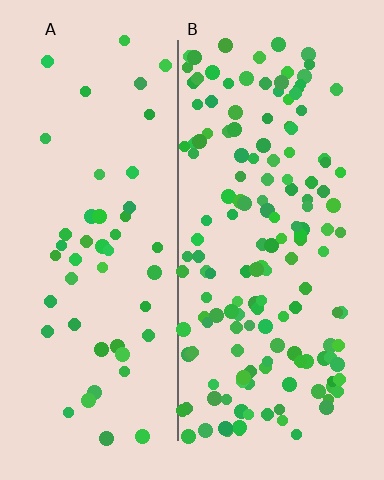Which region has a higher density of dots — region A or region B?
B (the right).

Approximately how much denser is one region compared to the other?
Approximately 3.1× — region B over region A.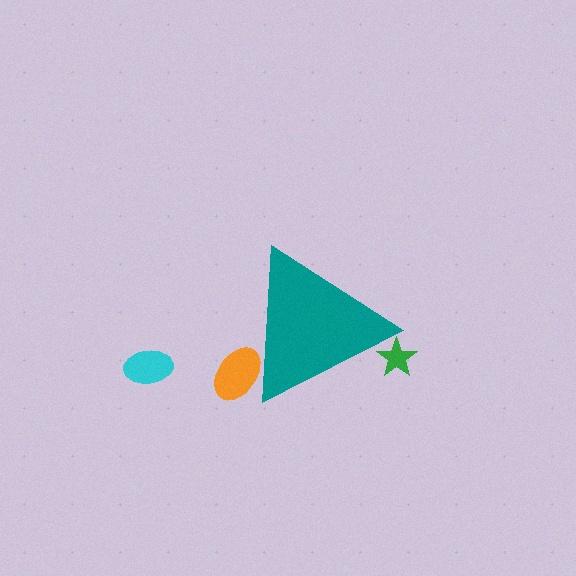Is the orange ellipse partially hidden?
Yes, the orange ellipse is partially hidden behind the teal triangle.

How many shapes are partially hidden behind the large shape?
2 shapes are partially hidden.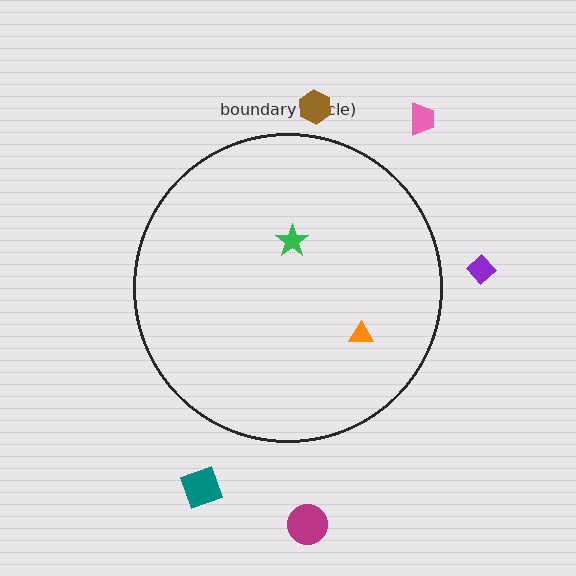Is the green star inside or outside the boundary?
Inside.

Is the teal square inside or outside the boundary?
Outside.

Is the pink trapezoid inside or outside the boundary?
Outside.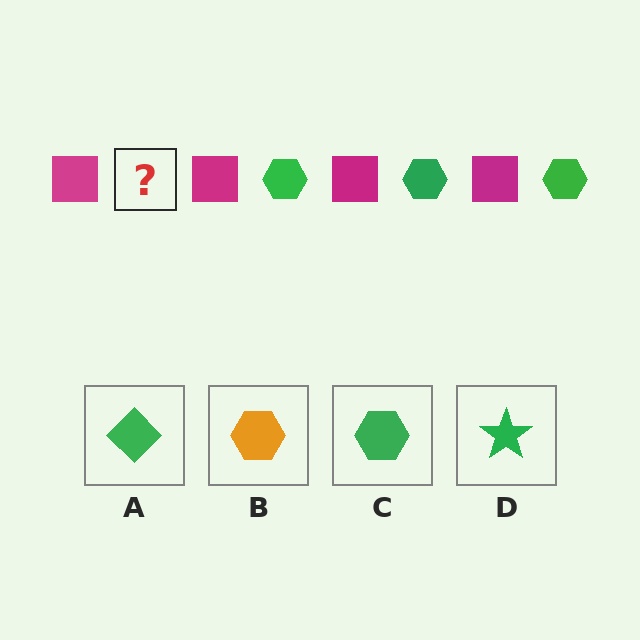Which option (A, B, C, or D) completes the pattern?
C.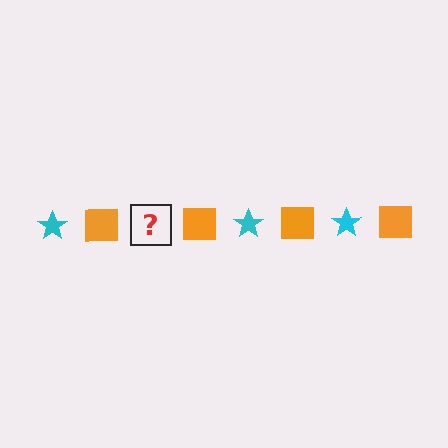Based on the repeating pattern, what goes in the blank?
The blank should be a cyan star.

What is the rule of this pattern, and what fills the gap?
The rule is that the pattern alternates between cyan star and orange square. The gap should be filled with a cyan star.